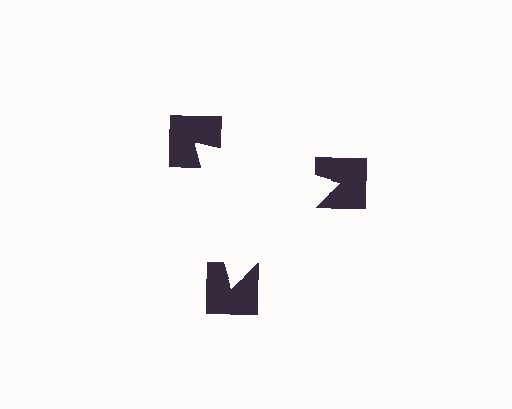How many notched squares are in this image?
There are 3 — one at each vertex of the illusory triangle.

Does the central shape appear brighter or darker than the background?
It typically appears slightly brighter than the background, even though no actual brightness change is drawn.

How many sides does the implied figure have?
3 sides.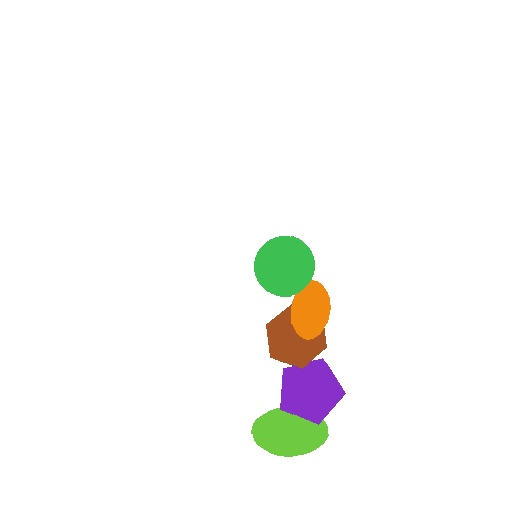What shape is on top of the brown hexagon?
The orange ellipse is on top of the brown hexagon.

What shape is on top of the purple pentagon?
The brown hexagon is on top of the purple pentagon.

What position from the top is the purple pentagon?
The purple pentagon is 4th from the top.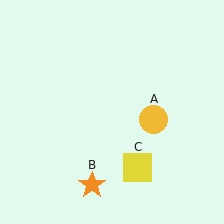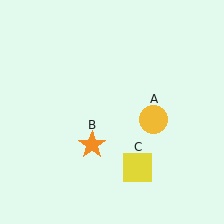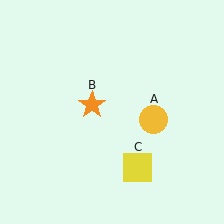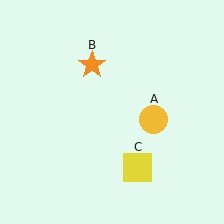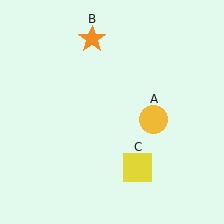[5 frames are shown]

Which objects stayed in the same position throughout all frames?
Yellow circle (object A) and yellow square (object C) remained stationary.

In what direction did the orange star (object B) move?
The orange star (object B) moved up.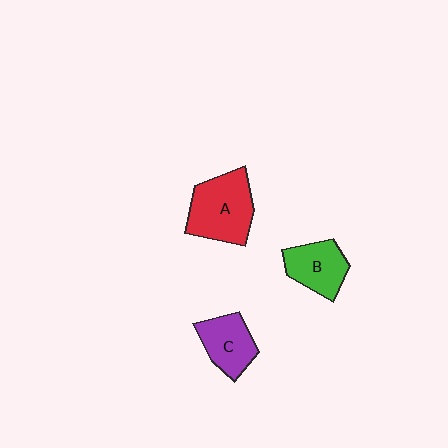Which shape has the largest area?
Shape A (red).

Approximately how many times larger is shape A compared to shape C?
Approximately 1.5 times.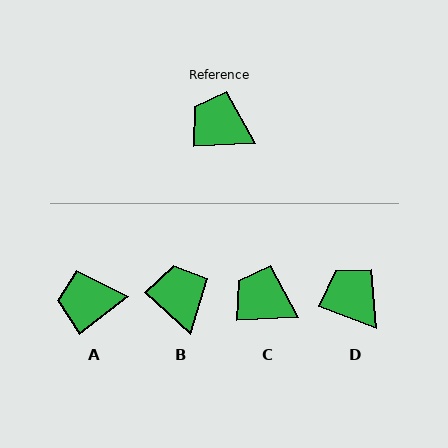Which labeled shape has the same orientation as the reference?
C.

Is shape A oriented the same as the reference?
No, it is off by about 34 degrees.